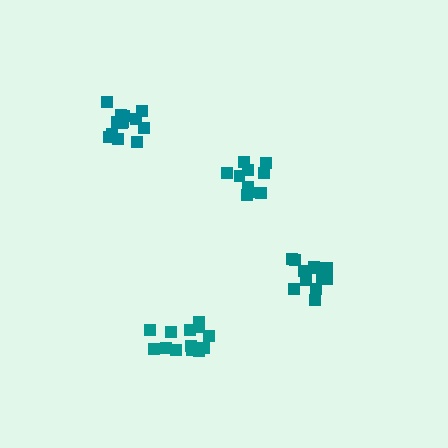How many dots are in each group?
Group 1: 10 dots, Group 2: 12 dots, Group 3: 13 dots, Group 4: 14 dots (49 total).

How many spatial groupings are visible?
There are 4 spatial groupings.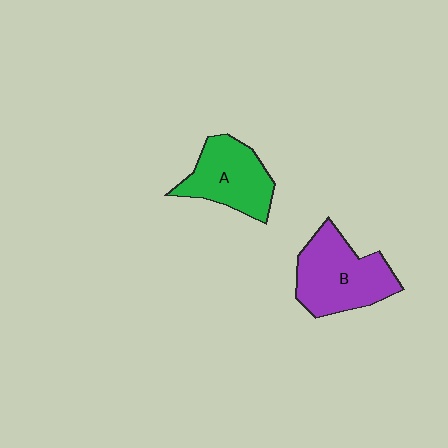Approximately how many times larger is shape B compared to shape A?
Approximately 1.2 times.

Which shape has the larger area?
Shape B (purple).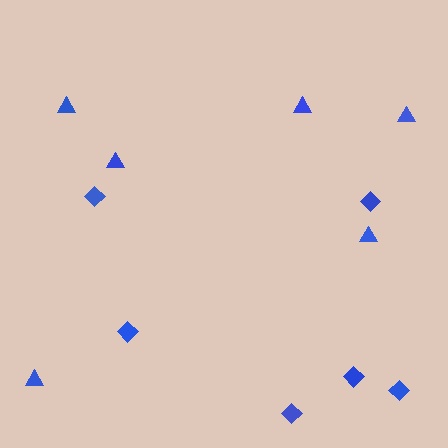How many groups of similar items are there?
There are 2 groups: one group of triangles (6) and one group of diamonds (6).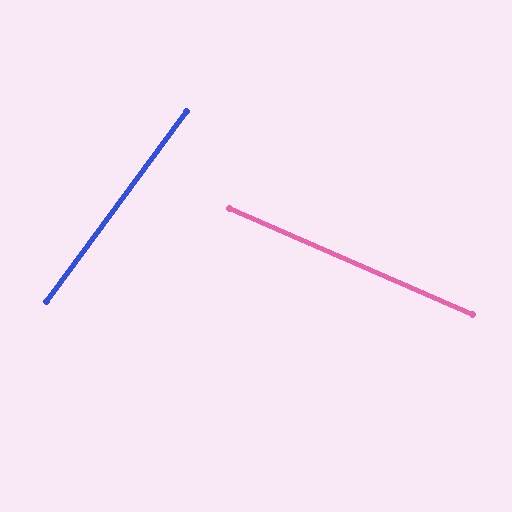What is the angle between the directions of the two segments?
Approximately 77 degrees.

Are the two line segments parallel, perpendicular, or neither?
Neither parallel nor perpendicular — they differ by about 77°.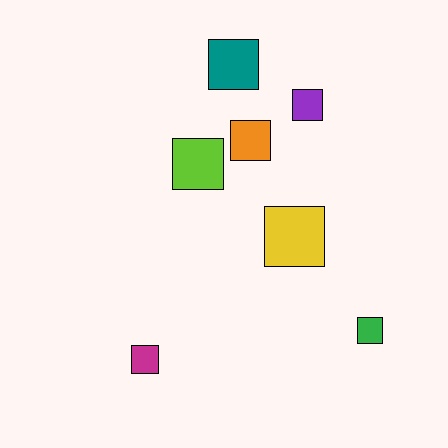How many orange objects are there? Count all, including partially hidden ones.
There is 1 orange object.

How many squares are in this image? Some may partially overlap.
There are 7 squares.